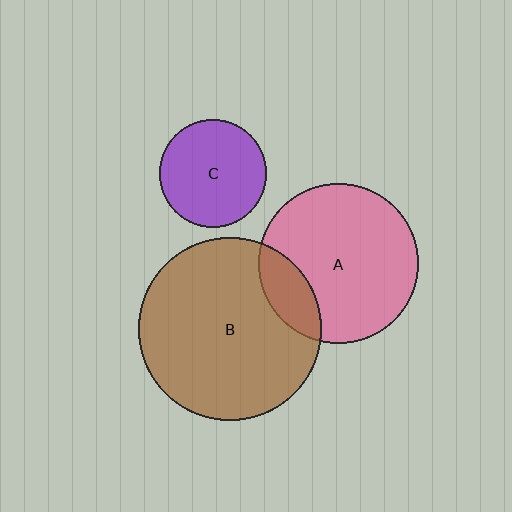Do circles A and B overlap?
Yes.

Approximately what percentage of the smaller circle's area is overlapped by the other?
Approximately 20%.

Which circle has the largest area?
Circle B (brown).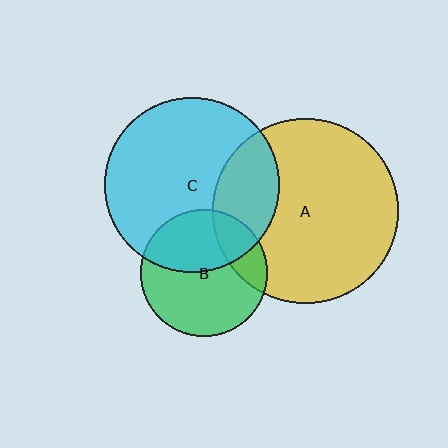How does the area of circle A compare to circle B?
Approximately 2.1 times.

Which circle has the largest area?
Circle A (yellow).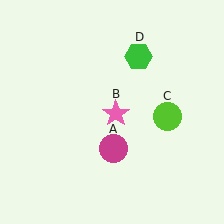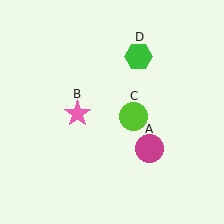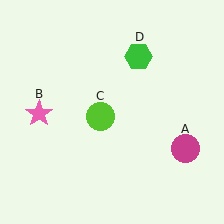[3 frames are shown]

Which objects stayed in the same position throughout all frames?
Green hexagon (object D) remained stationary.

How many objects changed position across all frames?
3 objects changed position: magenta circle (object A), pink star (object B), lime circle (object C).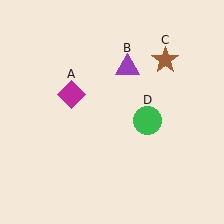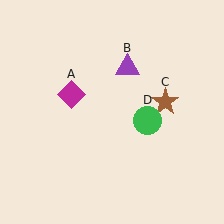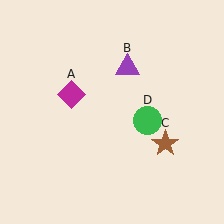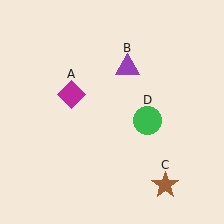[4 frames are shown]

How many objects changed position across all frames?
1 object changed position: brown star (object C).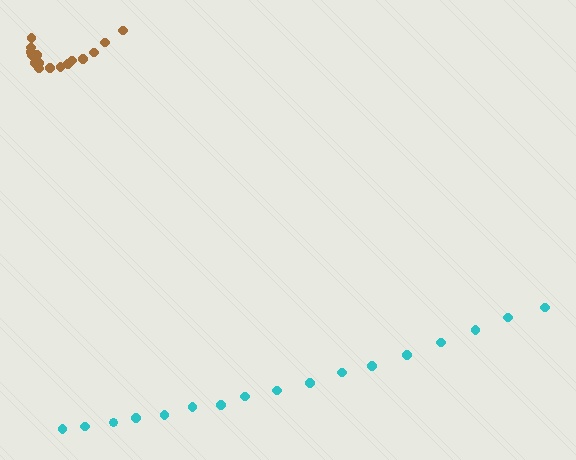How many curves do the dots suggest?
There are 2 distinct paths.